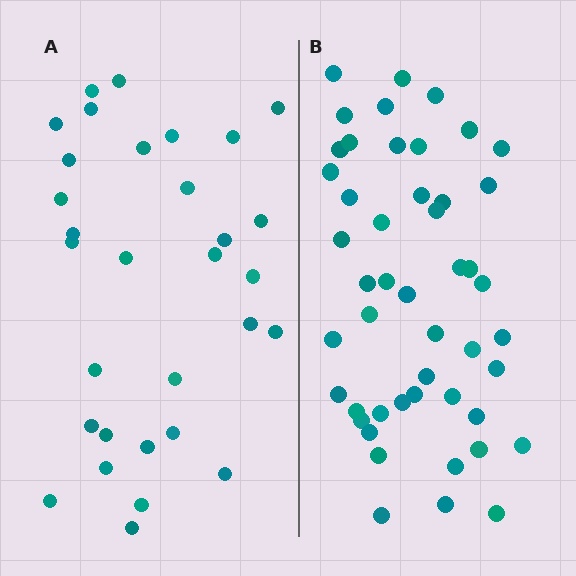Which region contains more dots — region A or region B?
Region B (the right region) has more dots.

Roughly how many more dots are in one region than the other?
Region B has approximately 15 more dots than region A.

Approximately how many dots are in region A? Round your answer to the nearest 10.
About 30 dots. (The exact count is 31, which rounds to 30.)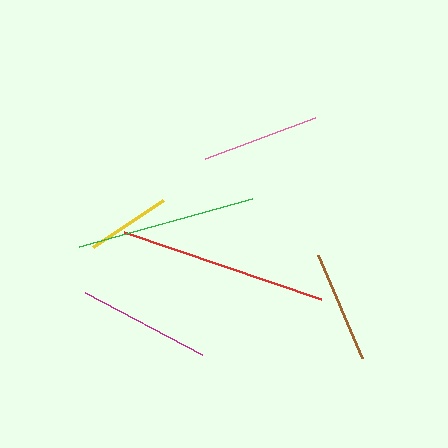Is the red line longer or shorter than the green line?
The red line is longer than the green line.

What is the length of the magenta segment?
The magenta segment is approximately 133 pixels long.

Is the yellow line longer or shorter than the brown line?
The brown line is longer than the yellow line.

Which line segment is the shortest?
The yellow line is the shortest at approximately 85 pixels.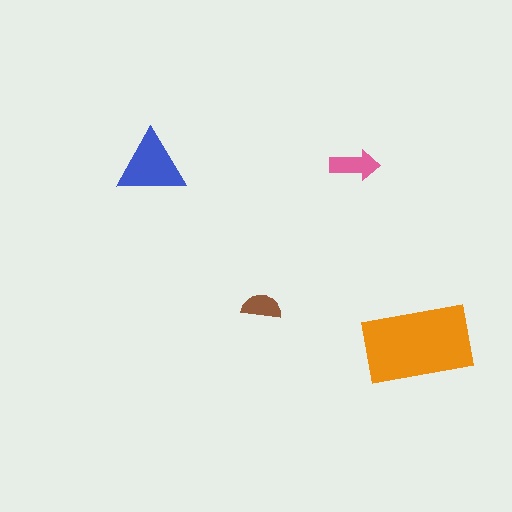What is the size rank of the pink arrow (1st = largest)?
3rd.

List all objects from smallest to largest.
The brown semicircle, the pink arrow, the blue triangle, the orange rectangle.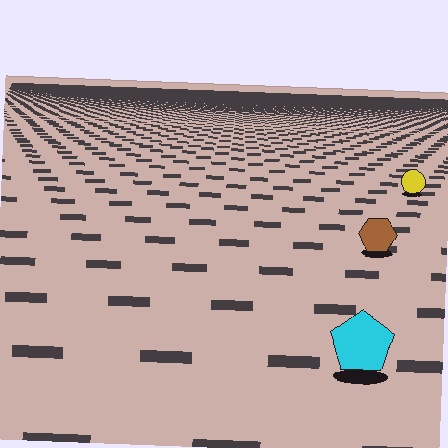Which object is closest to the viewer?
The cyan pentagon is closest. The texture marks near it are larger and more spread out.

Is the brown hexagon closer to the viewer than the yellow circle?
Yes. The brown hexagon is closer — you can tell from the texture gradient: the ground texture is coarser near it.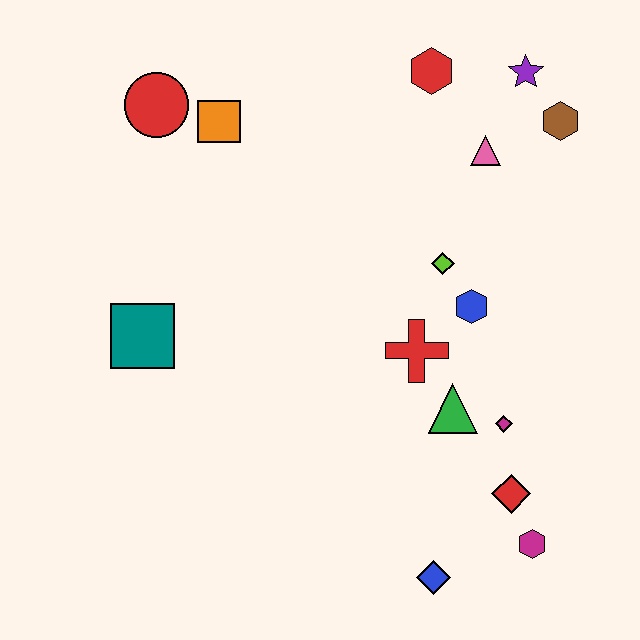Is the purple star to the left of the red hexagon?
No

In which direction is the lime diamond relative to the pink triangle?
The lime diamond is below the pink triangle.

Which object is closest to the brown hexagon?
The purple star is closest to the brown hexagon.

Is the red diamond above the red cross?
No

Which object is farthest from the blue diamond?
The red circle is farthest from the blue diamond.